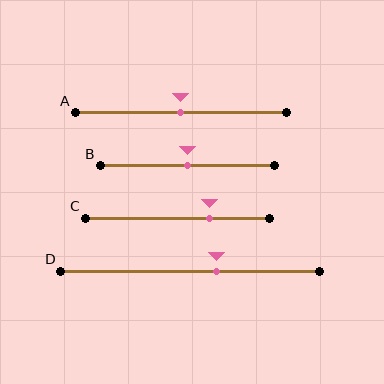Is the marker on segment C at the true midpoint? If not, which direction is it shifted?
No, the marker on segment C is shifted to the right by about 18% of the segment length.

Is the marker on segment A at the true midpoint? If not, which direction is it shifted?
Yes, the marker on segment A is at the true midpoint.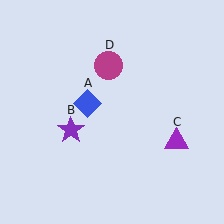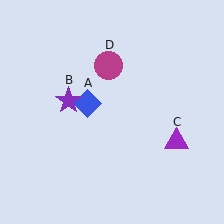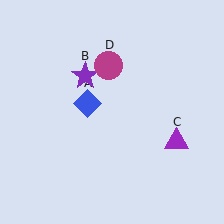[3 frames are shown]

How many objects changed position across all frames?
1 object changed position: purple star (object B).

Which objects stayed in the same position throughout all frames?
Blue diamond (object A) and purple triangle (object C) and magenta circle (object D) remained stationary.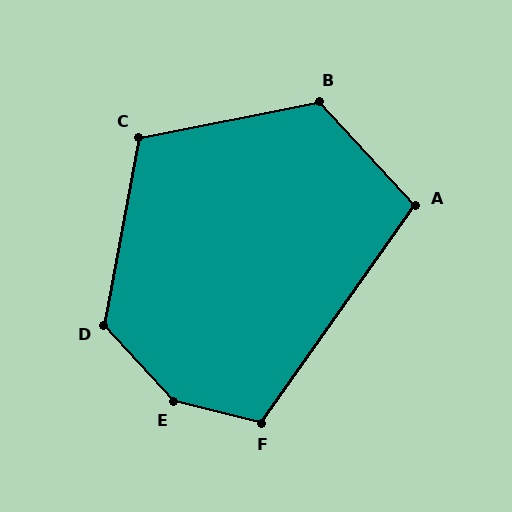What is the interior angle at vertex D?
Approximately 127 degrees (obtuse).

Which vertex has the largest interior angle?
E, at approximately 146 degrees.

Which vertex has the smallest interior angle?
A, at approximately 102 degrees.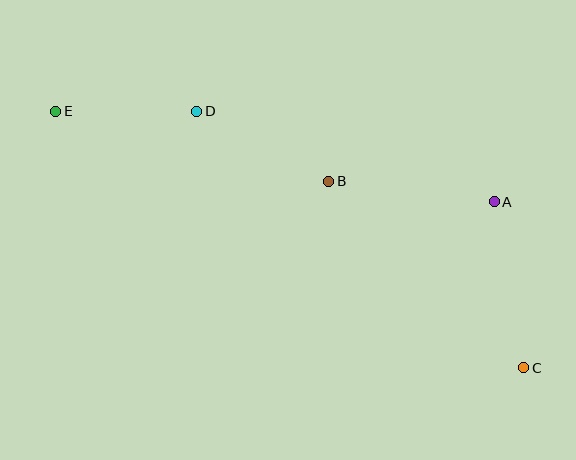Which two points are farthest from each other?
Points C and E are farthest from each other.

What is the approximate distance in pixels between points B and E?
The distance between B and E is approximately 282 pixels.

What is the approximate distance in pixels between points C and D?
The distance between C and D is approximately 416 pixels.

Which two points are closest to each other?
Points D and E are closest to each other.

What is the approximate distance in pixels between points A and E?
The distance between A and E is approximately 448 pixels.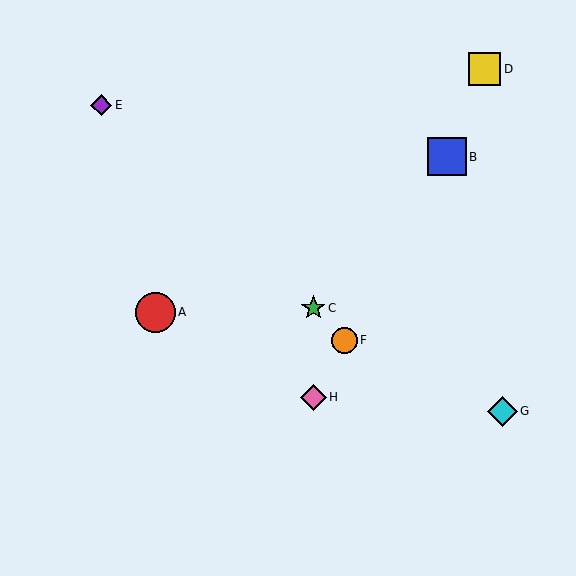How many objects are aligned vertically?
2 objects (C, H) are aligned vertically.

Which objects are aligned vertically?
Objects C, H are aligned vertically.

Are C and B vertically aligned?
No, C is at x≈313 and B is at x≈447.